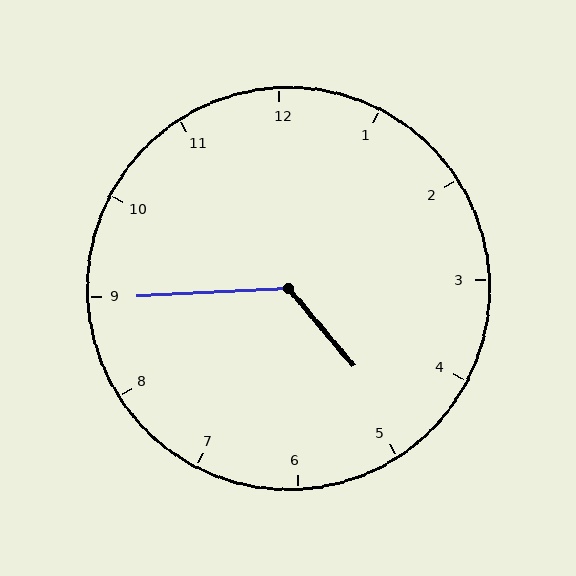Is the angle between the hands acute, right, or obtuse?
It is obtuse.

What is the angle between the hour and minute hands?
Approximately 128 degrees.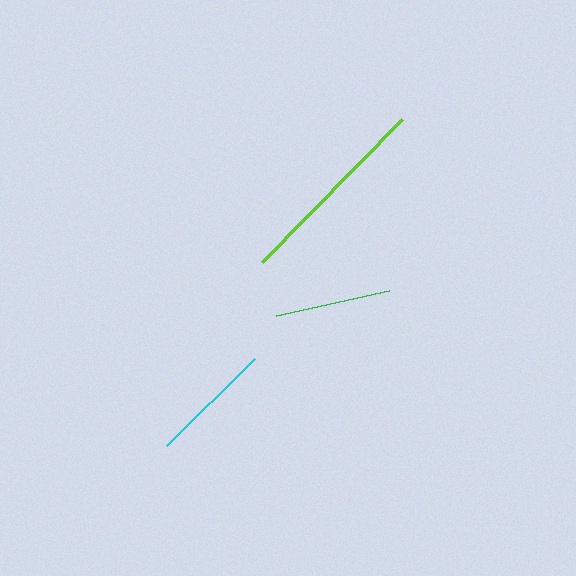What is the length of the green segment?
The green segment is approximately 116 pixels long.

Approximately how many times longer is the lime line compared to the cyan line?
The lime line is approximately 1.6 times the length of the cyan line.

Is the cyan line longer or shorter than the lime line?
The lime line is longer than the cyan line.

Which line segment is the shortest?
The green line is the shortest at approximately 116 pixels.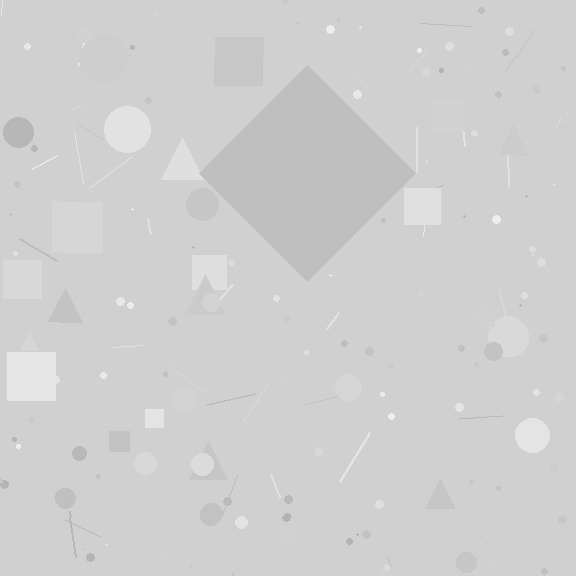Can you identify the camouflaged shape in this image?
The camouflaged shape is a diamond.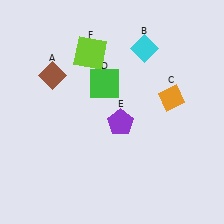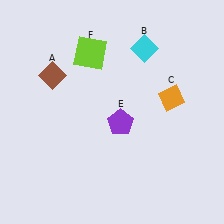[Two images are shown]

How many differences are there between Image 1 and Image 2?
There is 1 difference between the two images.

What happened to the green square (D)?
The green square (D) was removed in Image 2. It was in the top-left area of Image 1.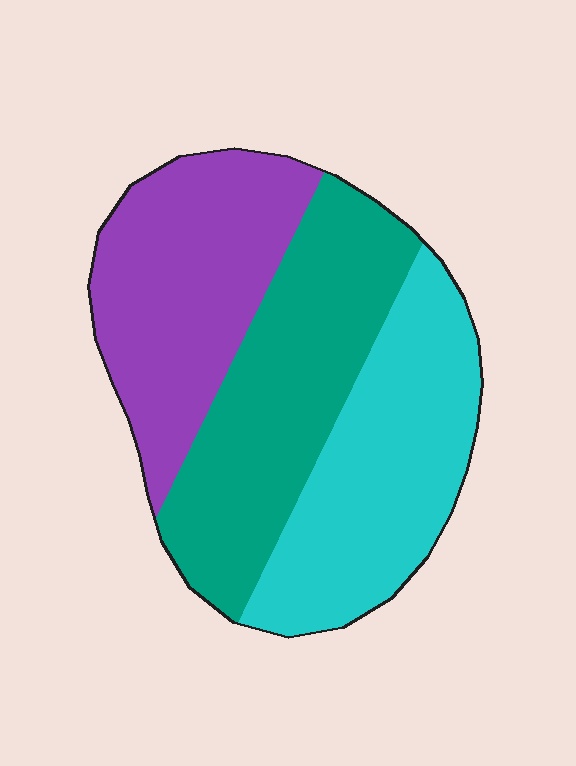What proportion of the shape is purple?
Purple takes up about one third (1/3) of the shape.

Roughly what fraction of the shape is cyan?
Cyan covers around 35% of the shape.